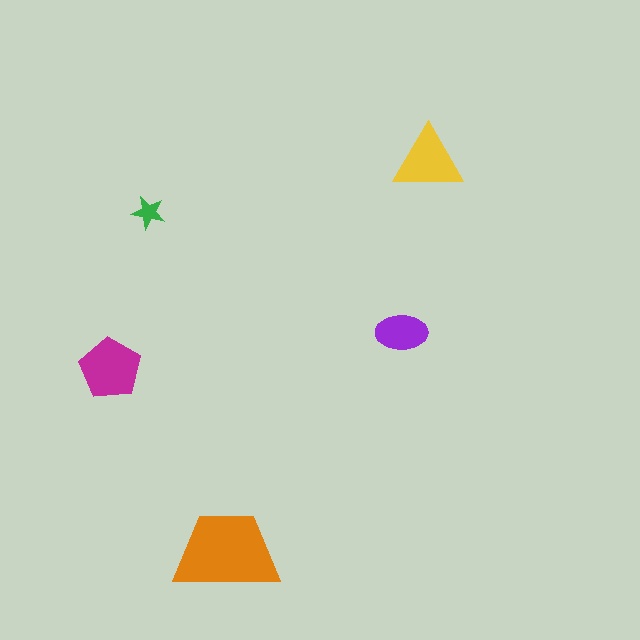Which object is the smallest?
The green star.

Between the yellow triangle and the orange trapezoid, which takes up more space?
The orange trapezoid.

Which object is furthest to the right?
The yellow triangle is rightmost.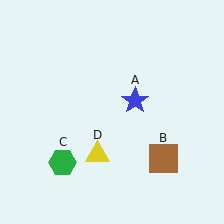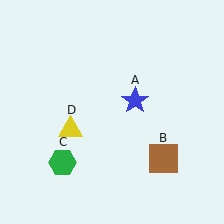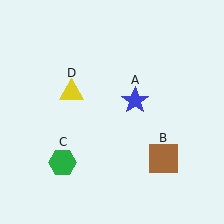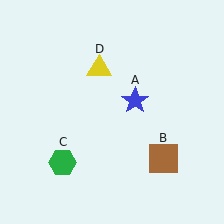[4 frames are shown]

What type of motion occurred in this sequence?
The yellow triangle (object D) rotated clockwise around the center of the scene.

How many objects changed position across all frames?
1 object changed position: yellow triangle (object D).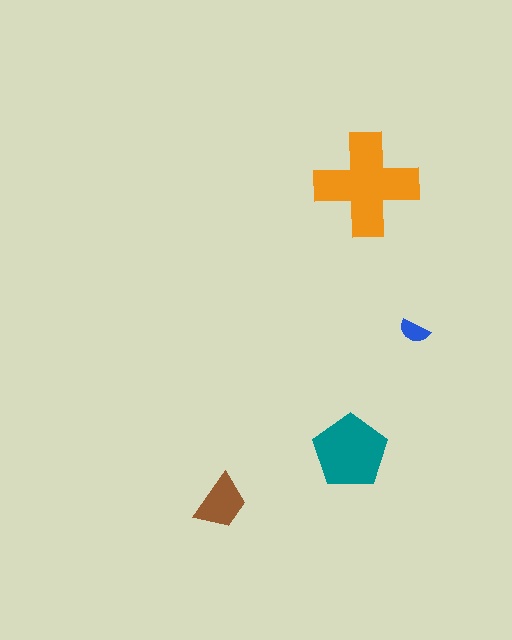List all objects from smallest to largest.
The blue semicircle, the brown trapezoid, the teal pentagon, the orange cross.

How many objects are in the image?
There are 4 objects in the image.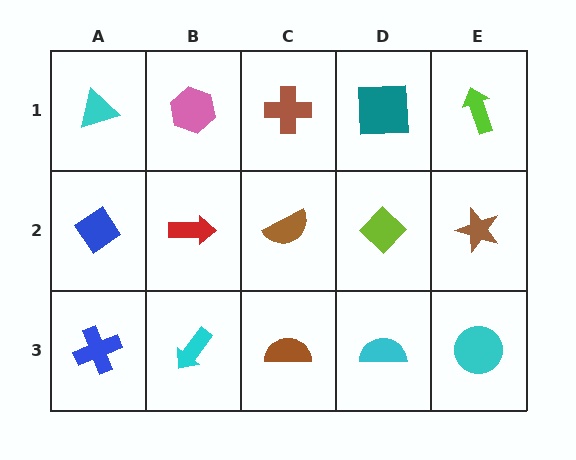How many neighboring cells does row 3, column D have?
3.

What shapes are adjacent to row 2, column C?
A brown cross (row 1, column C), a brown semicircle (row 3, column C), a red arrow (row 2, column B), a lime diamond (row 2, column D).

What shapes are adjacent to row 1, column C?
A brown semicircle (row 2, column C), a pink hexagon (row 1, column B), a teal square (row 1, column D).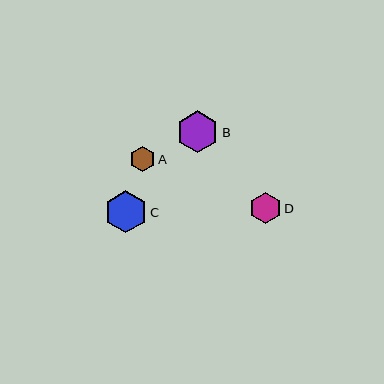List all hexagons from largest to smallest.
From largest to smallest: B, C, D, A.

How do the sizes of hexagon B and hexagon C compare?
Hexagon B and hexagon C are approximately the same size.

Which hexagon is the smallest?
Hexagon A is the smallest with a size of approximately 26 pixels.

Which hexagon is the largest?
Hexagon B is the largest with a size of approximately 42 pixels.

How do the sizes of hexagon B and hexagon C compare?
Hexagon B and hexagon C are approximately the same size.